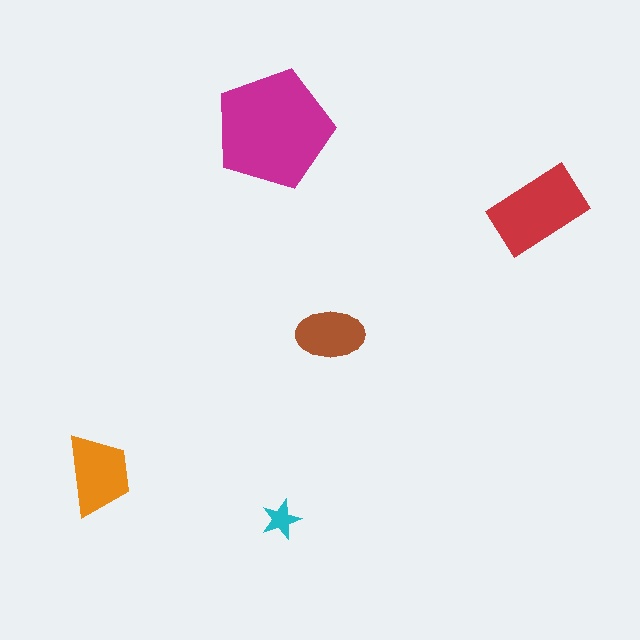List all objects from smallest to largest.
The cyan star, the brown ellipse, the orange trapezoid, the red rectangle, the magenta pentagon.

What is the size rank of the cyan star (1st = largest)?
5th.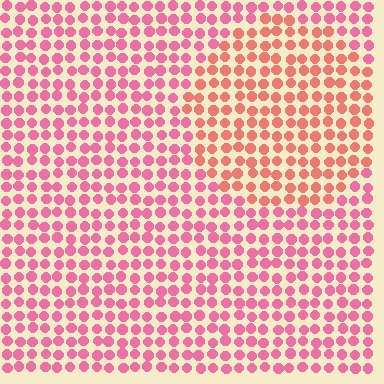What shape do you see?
I see a circle.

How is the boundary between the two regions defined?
The boundary is defined purely by a slight shift in hue (about 31 degrees). Spacing, size, and orientation are identical on both sides.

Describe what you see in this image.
The image is filled with small pink elements in a uniform arrangement. A circle-shaped region is visible where the elements are tinted to a slightly different hue, forming a subtle color boundary.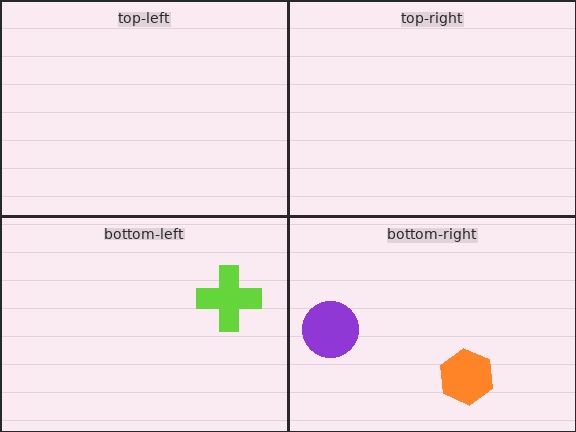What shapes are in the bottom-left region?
The lime cross.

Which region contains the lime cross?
The bottom-left region.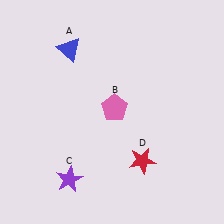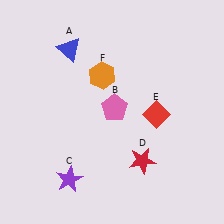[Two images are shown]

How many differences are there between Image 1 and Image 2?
There are 2 differences between the two images.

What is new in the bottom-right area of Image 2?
A red diamond (E) was added in the bottom-right area of Image 2.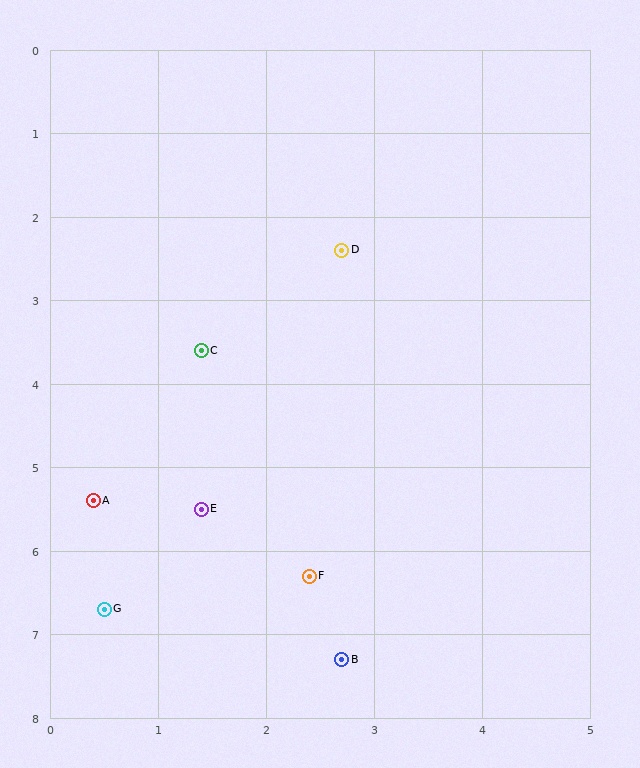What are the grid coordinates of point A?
Point A is at approximately (0.4, 5.4).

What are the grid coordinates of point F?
Point F is at approximately (2.4, 6.3).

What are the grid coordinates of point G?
Point G is at approximately (0.5, 6.7).